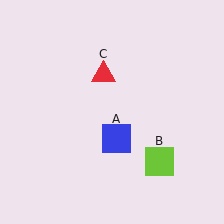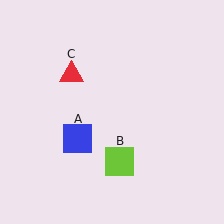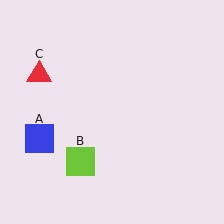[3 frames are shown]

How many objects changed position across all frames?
3 objects changed position: blue square (object A), lime square (object B), red triangle (object C).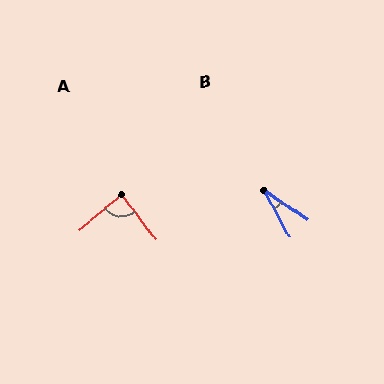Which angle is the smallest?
B, at approximately 27 degrees.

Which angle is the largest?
A, at approximately 88 degrees.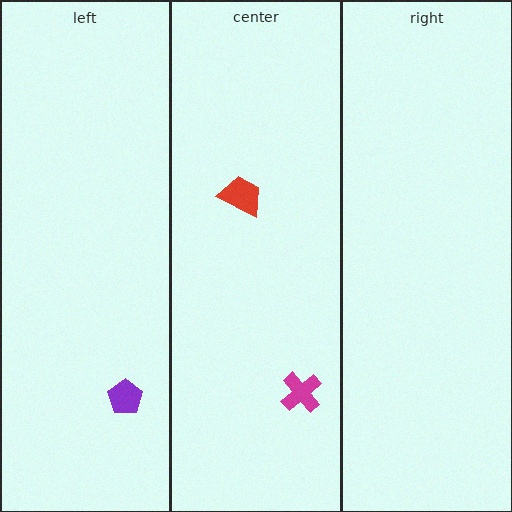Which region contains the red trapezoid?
The center region.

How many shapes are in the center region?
2.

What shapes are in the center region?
The red trapezoid, the magenta cross.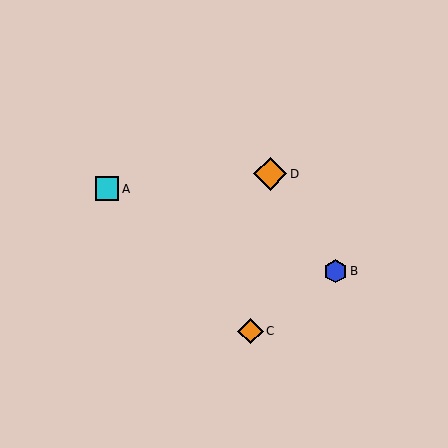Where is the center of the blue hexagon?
The center of the blue hexagon is at (336, 271).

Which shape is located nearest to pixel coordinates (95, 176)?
The cyan square (labeled A) at (107, 189) is nearest to that location.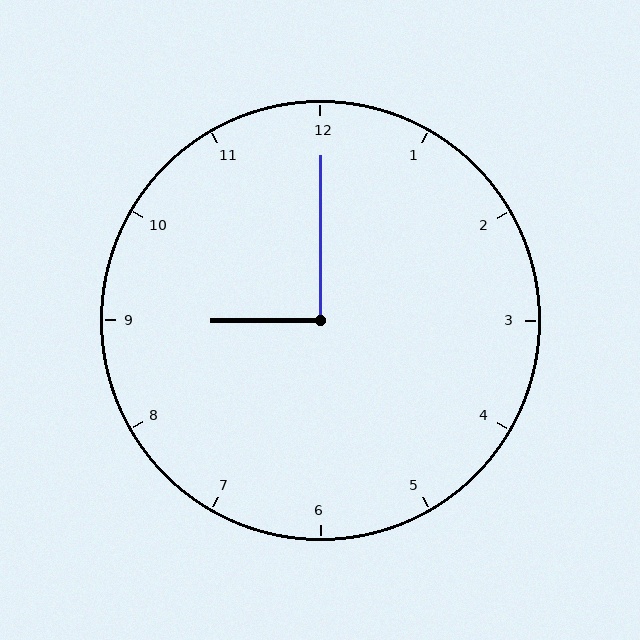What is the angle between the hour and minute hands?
Approximately 90 degrees.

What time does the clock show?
9:00.